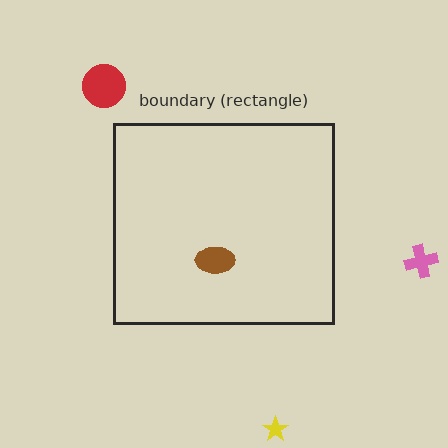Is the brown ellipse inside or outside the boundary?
Inside.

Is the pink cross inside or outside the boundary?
Outside.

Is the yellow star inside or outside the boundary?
Outside.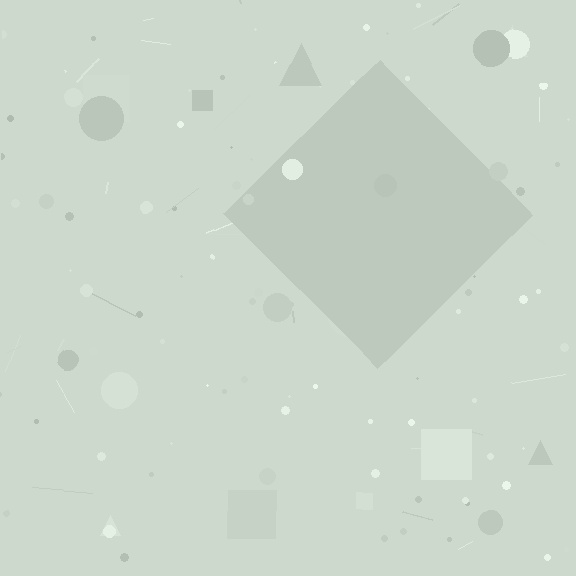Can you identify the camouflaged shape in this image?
The camouflaged shape is a diamond.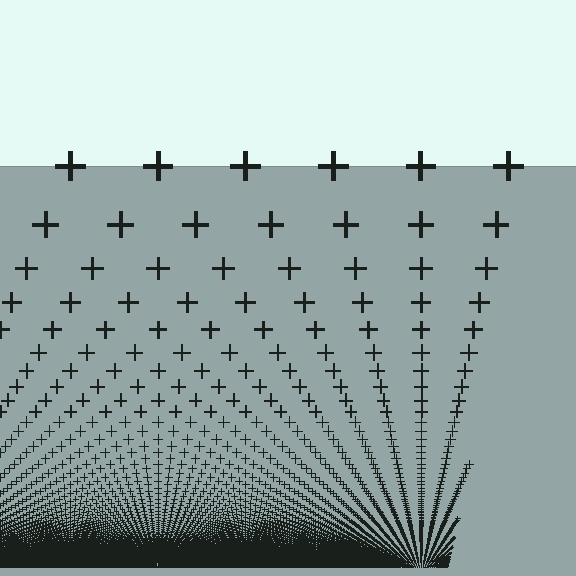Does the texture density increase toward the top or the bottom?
Density increases toward the bottom.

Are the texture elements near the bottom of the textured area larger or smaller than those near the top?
Smaller. The gradient is inverted — elements near the bottom are smaller and denser.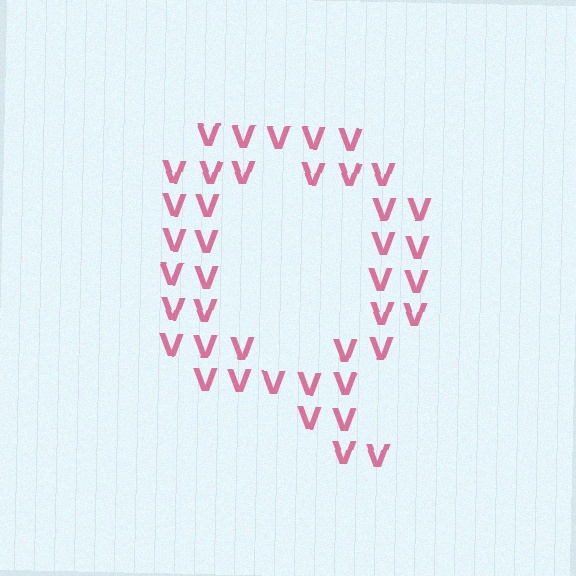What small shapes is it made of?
It is made of small letter V's.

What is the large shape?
The large shape is the letter Q.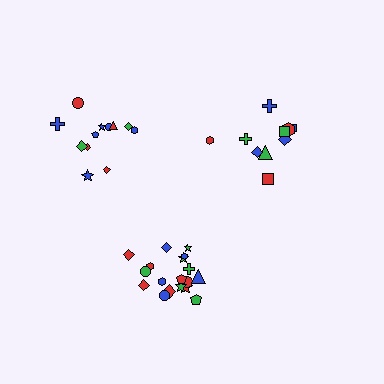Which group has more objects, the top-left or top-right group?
The top-left group.